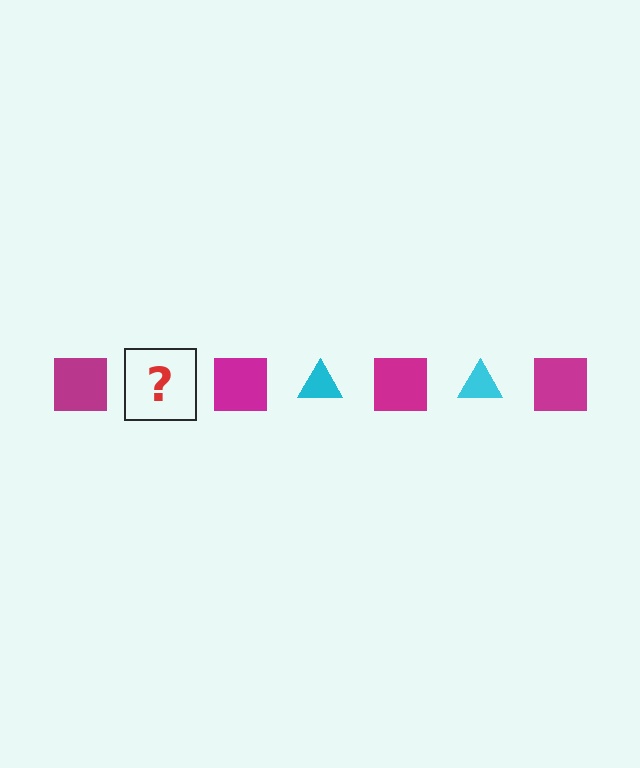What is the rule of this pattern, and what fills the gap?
The rule is that the pattern alternates between magenta square and cyan triangle. The gap should be filled with a cyan triangle.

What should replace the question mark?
The question mark should be replaced with a cyan triangle.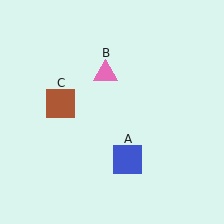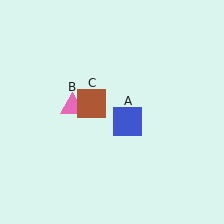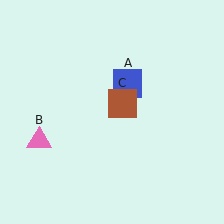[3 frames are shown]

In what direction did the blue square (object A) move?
The blue square (object A) moved up.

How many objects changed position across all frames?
3 objects changed position: blue square (object A), pink triangle (object B), brown square (object C).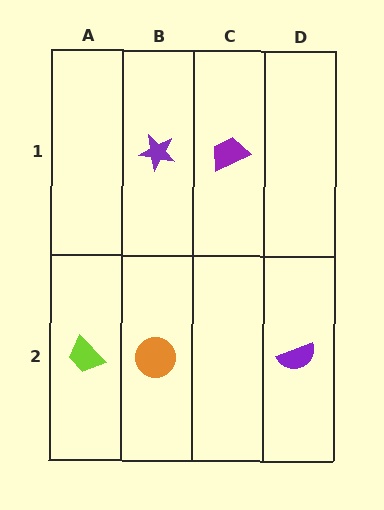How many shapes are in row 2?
3 shapes.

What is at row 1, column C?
A purple trapezoid.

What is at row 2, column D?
A purple semicircle.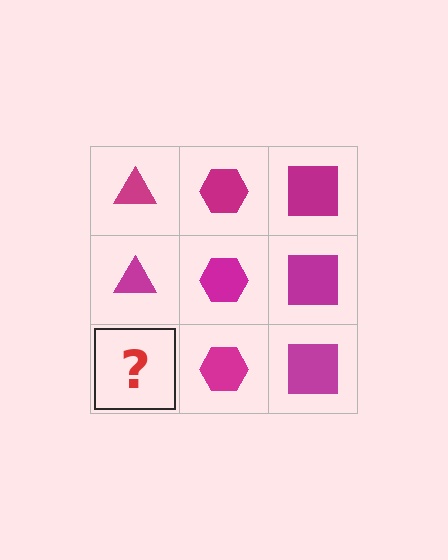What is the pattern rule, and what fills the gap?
The rule is that each column has a consistent shape. The gap should be filled with a magenta triangle.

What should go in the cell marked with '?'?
The missing cell should contain a magenta triangle.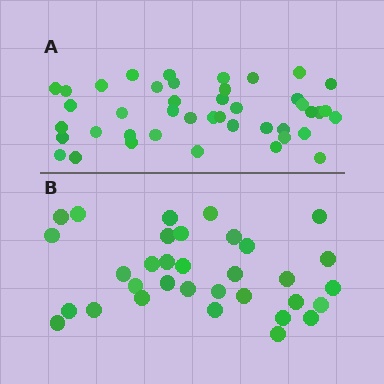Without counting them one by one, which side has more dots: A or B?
Region A (the top region) has more dots.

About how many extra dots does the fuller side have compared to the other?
Region A has roughly 10 or so more dots than region B.